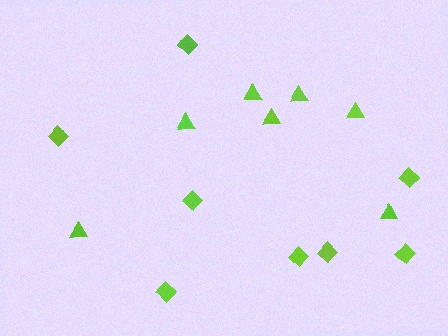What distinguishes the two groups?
There are 2 groups: one group of triangles (7) and one group of diamonds (8).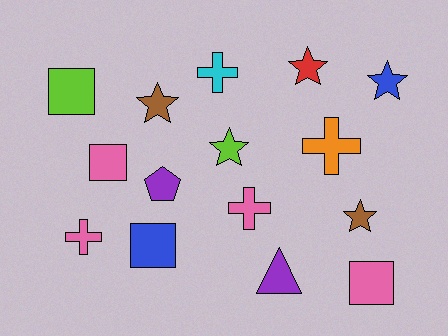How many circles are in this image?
There are no circles.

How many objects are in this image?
There are 15 objects.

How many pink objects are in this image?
There are 4 pink objects.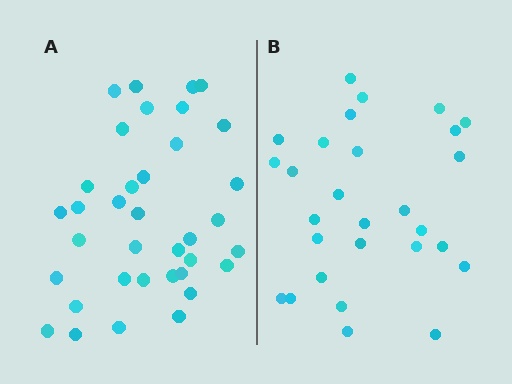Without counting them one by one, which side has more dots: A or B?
Region A (the left region) has more dots.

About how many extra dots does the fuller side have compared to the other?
Region A has roughly 8 or so more dots than region B.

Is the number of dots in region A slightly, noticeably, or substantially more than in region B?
Region A has noticeably more, but not dramatically so. The ratio is roughly 1.3 to 1.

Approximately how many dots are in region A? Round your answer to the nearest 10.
About 40 dots. (The exact count is 36, which rounds to 40.)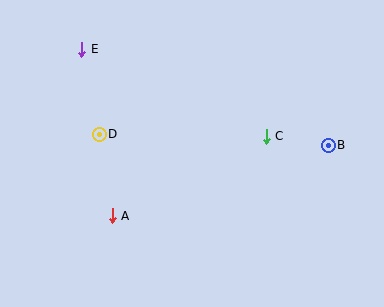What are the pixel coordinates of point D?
Point D is at (99, 134).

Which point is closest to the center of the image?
Point C at (266, 136) is closest to the center.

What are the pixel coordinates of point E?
Point E is at (82, 49).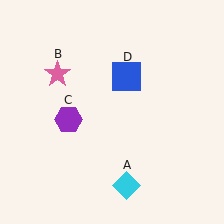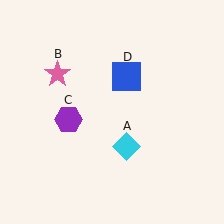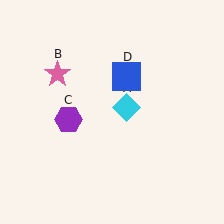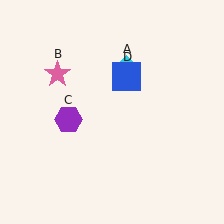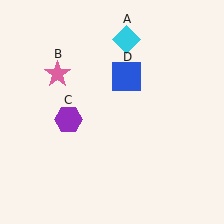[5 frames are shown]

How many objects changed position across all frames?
1 object changed position: cyan diamond (object A).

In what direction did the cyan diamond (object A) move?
The cyan diamond (object A) moved up.